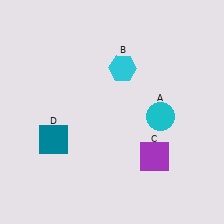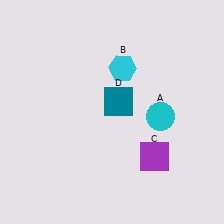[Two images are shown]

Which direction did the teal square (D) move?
The teal square (D) moved right.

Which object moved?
The teal square (D) moved right.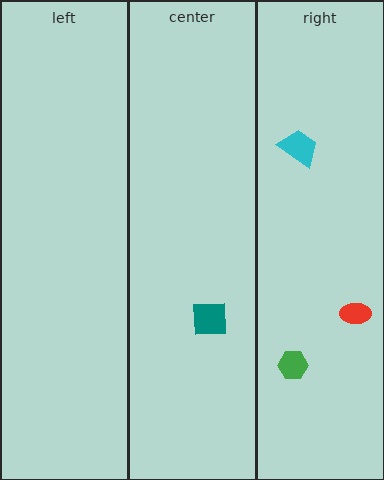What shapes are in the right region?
The red ellipse, the cyan trapezoid, the green hexagon.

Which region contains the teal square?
The center region.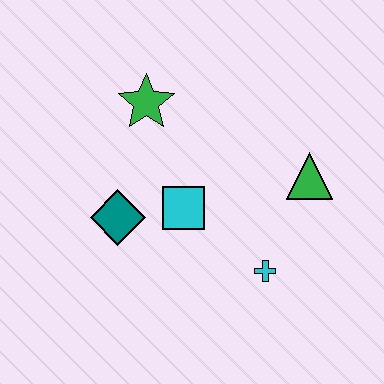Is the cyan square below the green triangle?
Yes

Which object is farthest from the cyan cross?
The green star is farthest from the cyan cross.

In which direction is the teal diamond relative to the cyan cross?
The teal diamond is to the left of the cyan cross.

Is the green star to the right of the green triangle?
No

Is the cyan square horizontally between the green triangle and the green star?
Yes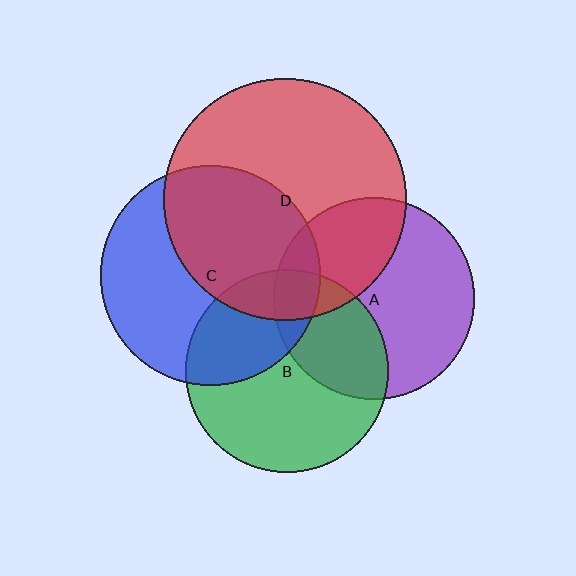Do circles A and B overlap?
Yes.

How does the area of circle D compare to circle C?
Approximately 1.2 times.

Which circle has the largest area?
Circle D (red).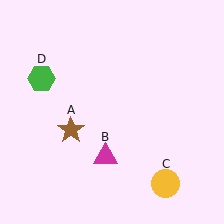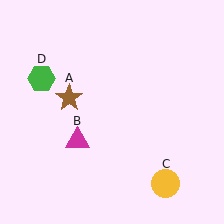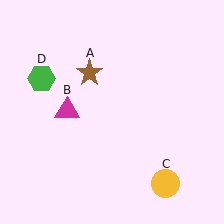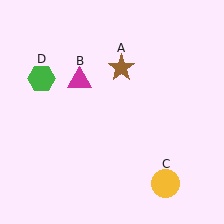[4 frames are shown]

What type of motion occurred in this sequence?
The brown star (object A), magenta triangle (object B) rotated clockwise around the center of the scene.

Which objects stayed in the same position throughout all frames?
Yellow circle (object C) and green hexagon (object D) remained stationary.